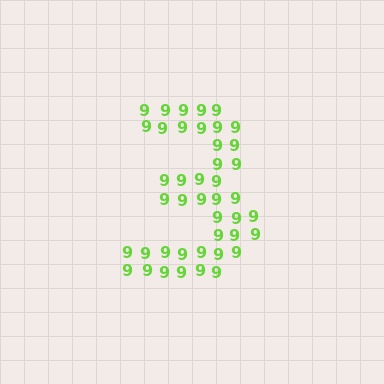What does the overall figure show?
The overall figure shows the digit 3.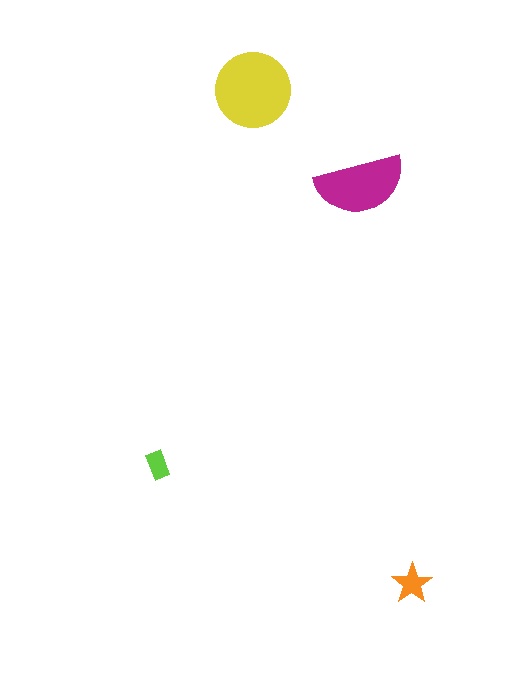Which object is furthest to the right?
The orange star is rightmost.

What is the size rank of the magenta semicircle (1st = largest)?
2nd.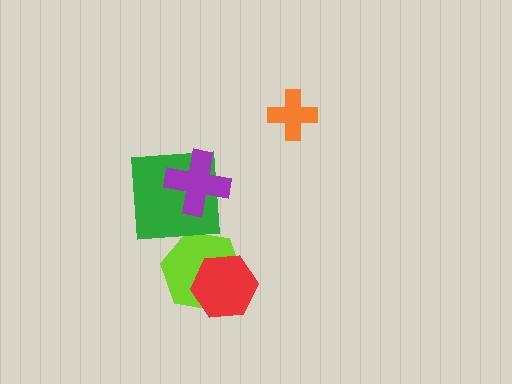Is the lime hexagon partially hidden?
Yes, it is partially covered by another shape.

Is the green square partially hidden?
Yes, it is partially covered by another shape.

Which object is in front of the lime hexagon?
The red hexagon is in front of the lime hexagon.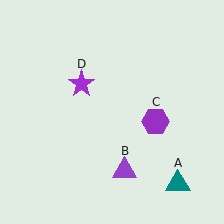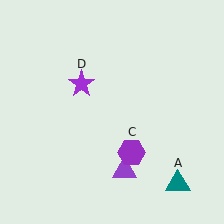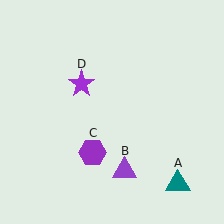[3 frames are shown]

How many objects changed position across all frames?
1 object changed position: purple hexagon (object C).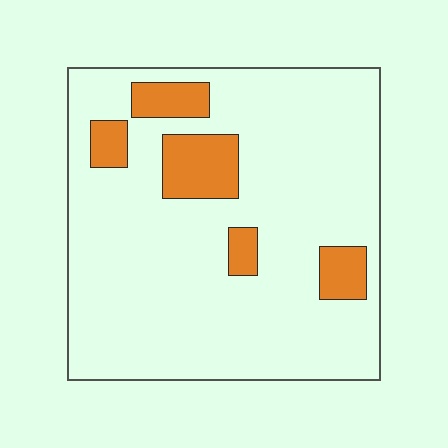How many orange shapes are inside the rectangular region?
5.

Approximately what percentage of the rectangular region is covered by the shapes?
Approximately 15%.